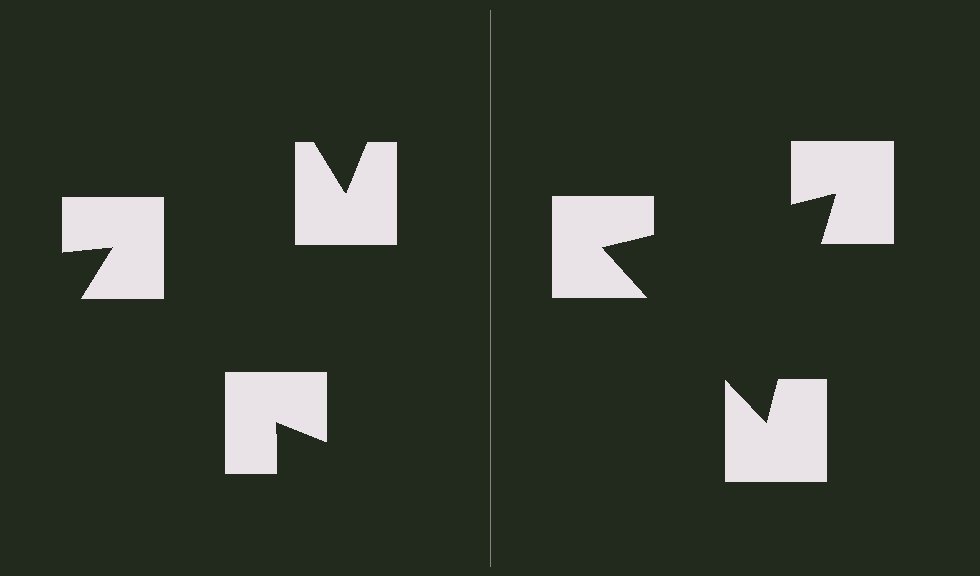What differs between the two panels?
The notched squares are positioned identically on both sides; only the wedge orientations differ. On the right they align to a triangle; on the left they are misaligned.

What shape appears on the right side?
An illusory triangle.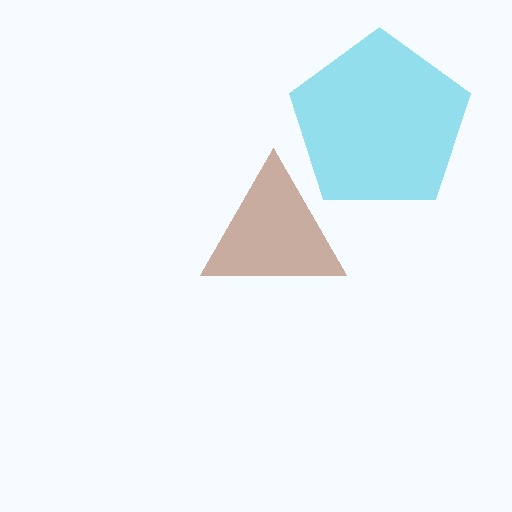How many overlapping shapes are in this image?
There are 2 overlapping shapes in the image.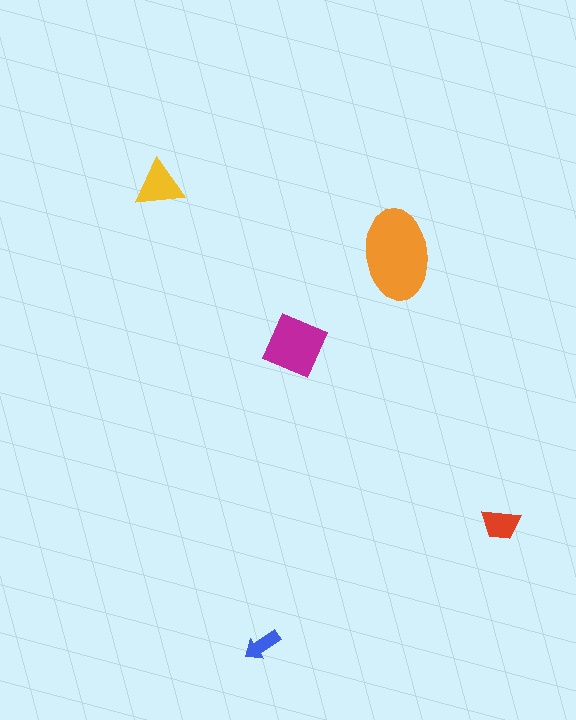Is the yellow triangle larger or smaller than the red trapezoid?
Larger.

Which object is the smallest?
The blue arrow.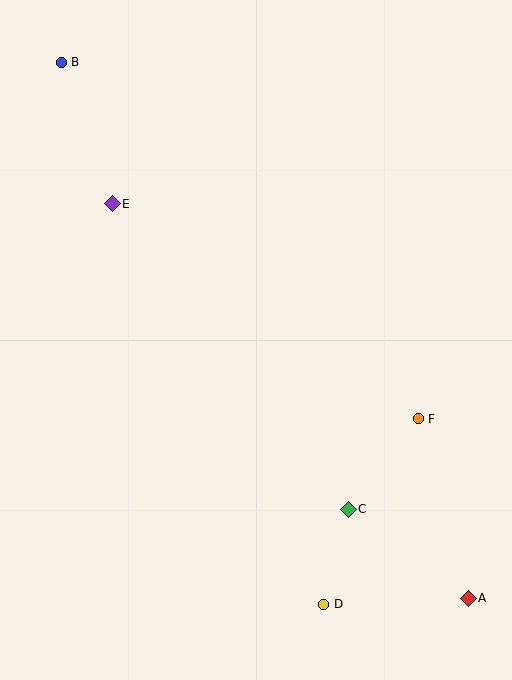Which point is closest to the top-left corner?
Point B is closest to the top-left corner.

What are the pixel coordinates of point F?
Point F is at (418, 419).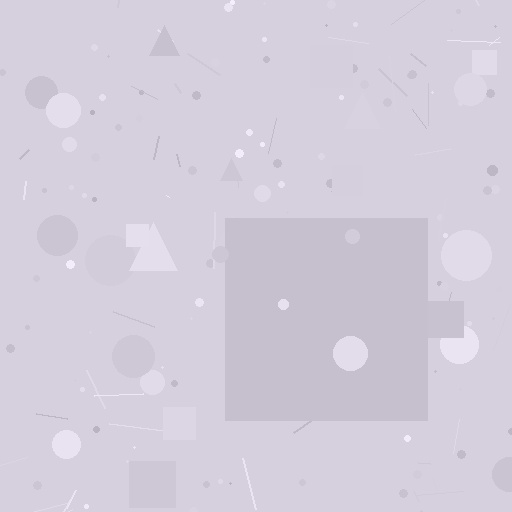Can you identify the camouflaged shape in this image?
The camouflaged shape is a square.